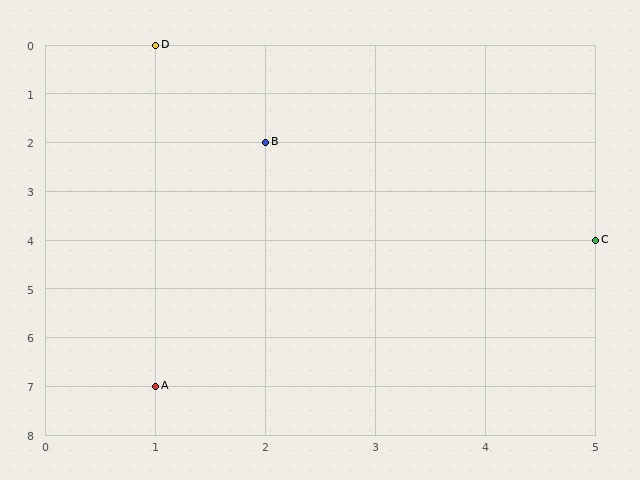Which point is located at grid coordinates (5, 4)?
Point C is at (5, 4).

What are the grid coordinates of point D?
Point D is at grid coordinates (1, 0).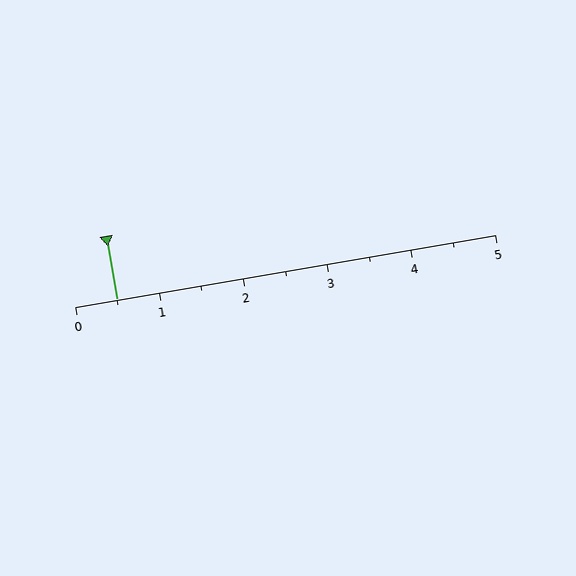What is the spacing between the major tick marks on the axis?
The major ticks are spaced 1 apart.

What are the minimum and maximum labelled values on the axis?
The axis runs from 0 to 5.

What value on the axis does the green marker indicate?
The marker indicates approximately 0.5.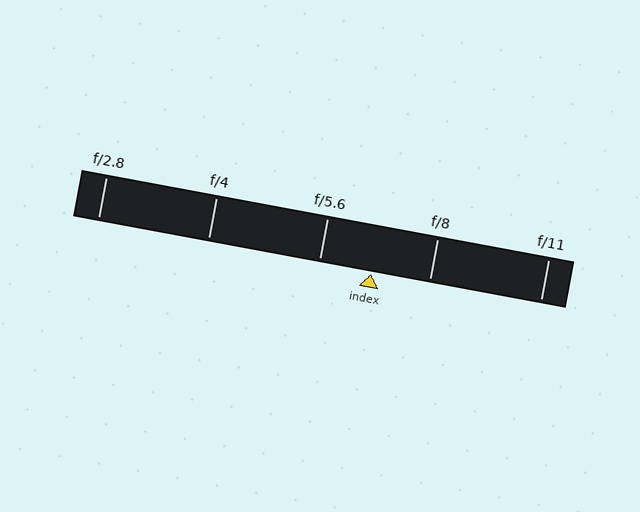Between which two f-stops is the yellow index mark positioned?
The index mark is between f/5.6 and f/8.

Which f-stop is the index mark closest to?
The index mark is closest to f/5.6.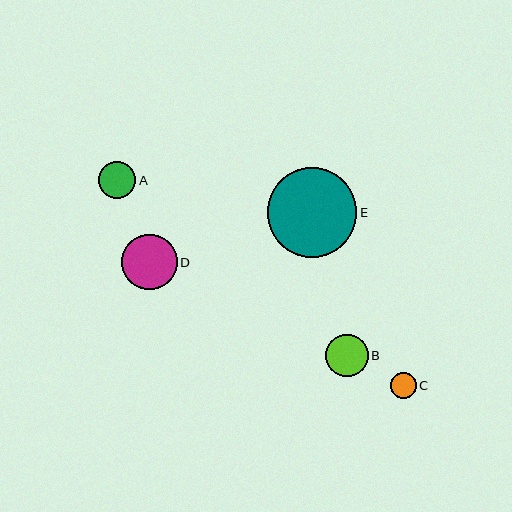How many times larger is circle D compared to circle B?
Circle D is approximately 1.3 times the size of circle B.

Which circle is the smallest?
Circle C is the smallest with a size of approximately 25 pixels.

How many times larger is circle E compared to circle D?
Circle E is approximately 1.6 times the size of circle D.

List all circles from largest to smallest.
From largest to smallest: E, D, B, A, C.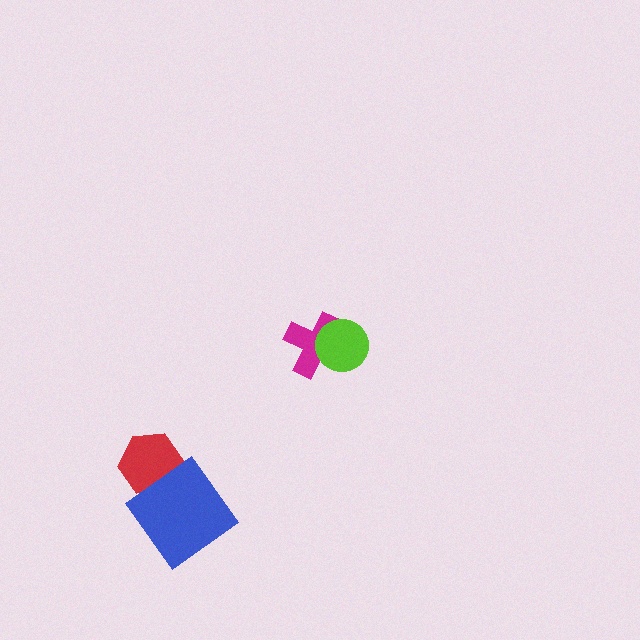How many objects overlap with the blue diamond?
1 object overlaps with the blue diamond.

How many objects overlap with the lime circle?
1 object overlaps with the lime circle.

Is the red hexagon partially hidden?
Yes, it is partially covered by another shape.